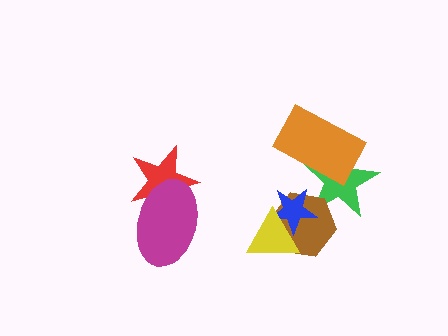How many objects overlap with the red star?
1 object overlaps with the red star.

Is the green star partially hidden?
Yes, it is partially covered by another shape.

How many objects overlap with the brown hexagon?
3 objects overlap with the brown hexagon.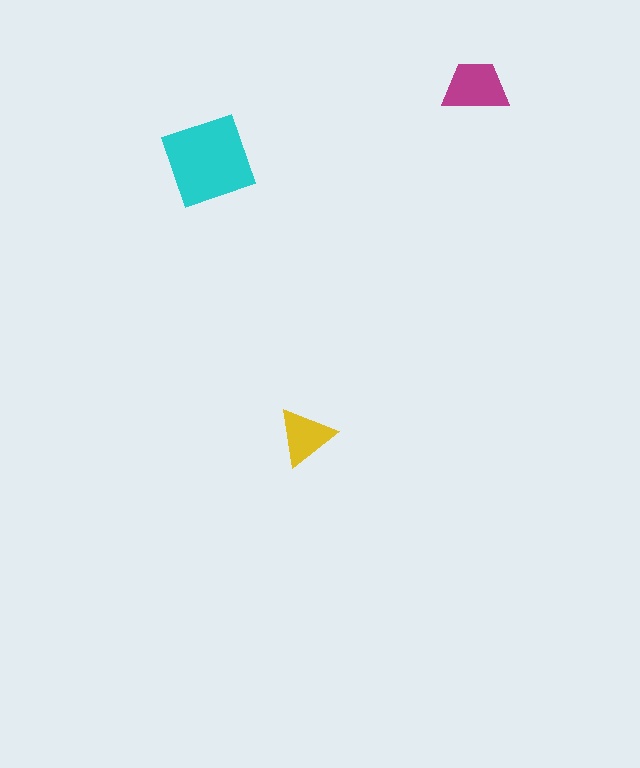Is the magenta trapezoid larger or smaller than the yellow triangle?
Larger.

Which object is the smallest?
The yellow triangle.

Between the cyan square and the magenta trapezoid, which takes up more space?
The cyan square.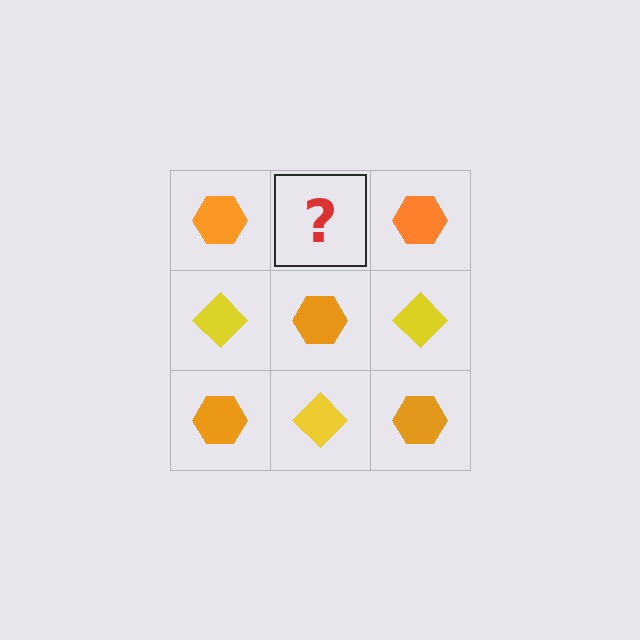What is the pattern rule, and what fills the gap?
The rule is that it alternates orange hexagon and yellow diamond in a checkerboard pattern. The gap should be filled with a yellow diamond.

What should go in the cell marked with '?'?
The missing cell should contain a yellow diamond.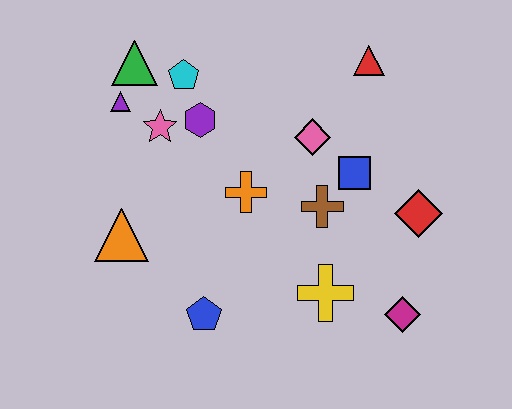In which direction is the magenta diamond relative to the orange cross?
The magenta diamond is to the right of the orange cross.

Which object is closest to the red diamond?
The blue square is closest to the red diamond.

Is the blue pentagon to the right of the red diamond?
No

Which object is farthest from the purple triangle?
The magenta diamond is farthest from the purple triangle.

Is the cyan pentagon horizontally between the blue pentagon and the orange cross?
No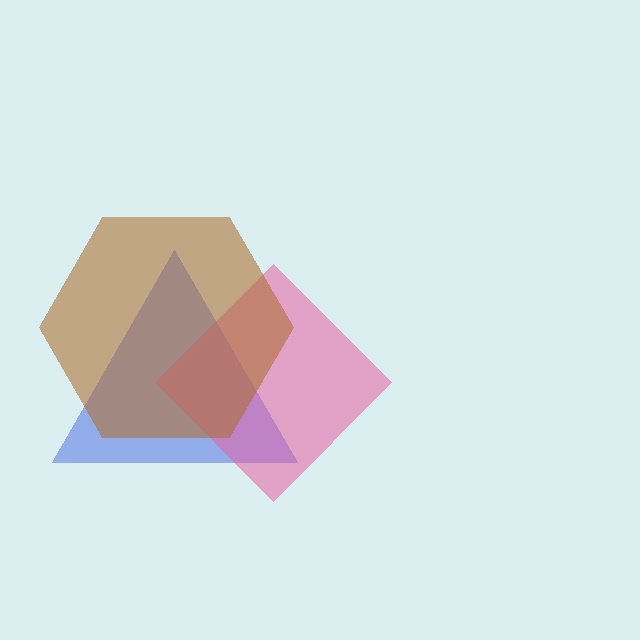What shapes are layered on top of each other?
The layered shapes are: a blue triangle, a pink diamond, a brown hexagon.